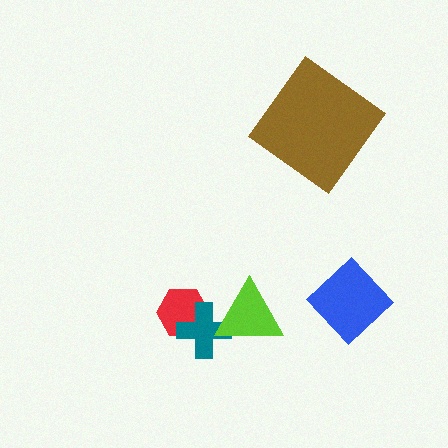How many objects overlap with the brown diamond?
0 objects overlap with the brown diamond.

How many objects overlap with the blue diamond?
0 objects overlap with the blue diamond.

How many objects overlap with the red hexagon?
1 object overlaps with the red hexagon.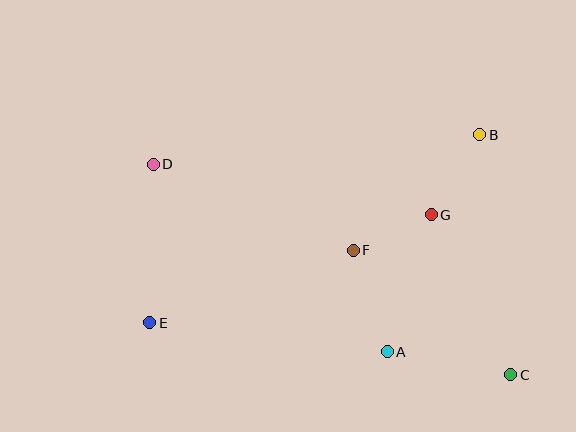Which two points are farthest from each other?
Points C and D are farthest from each other.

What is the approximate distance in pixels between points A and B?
The distance between A and B is approximately 236 pixels.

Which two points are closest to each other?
Points F and G are closest to each other.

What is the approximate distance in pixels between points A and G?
The distance between A and G is approximately 144 pixels.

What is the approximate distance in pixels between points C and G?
The distance between C and G is approximately 179 pixels.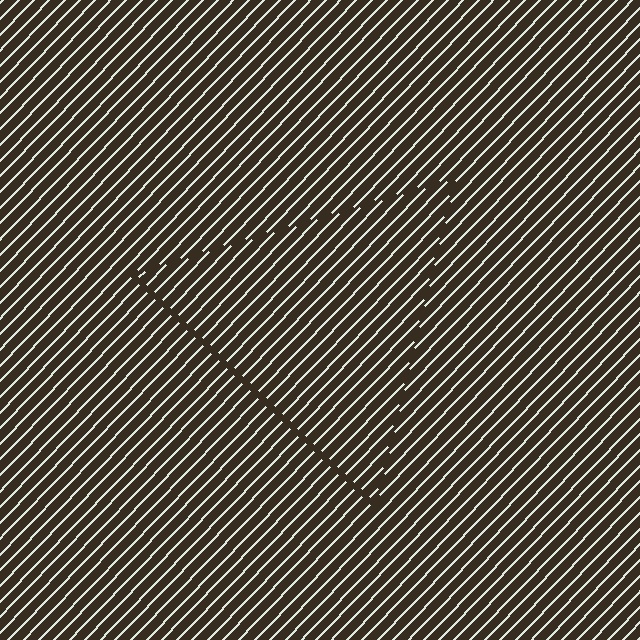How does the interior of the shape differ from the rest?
The interior of the shape contains the same grating, shifted by half a period — the contour is defined by the phase discontinuity where line-ends from the inner and outer gratings abut.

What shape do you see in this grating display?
An illusory triangle. The interior of the shape contains the same grating, shifted by half a period — the contour is defined by the phase discontinuity where line-ends from the inner and outer gratings abut.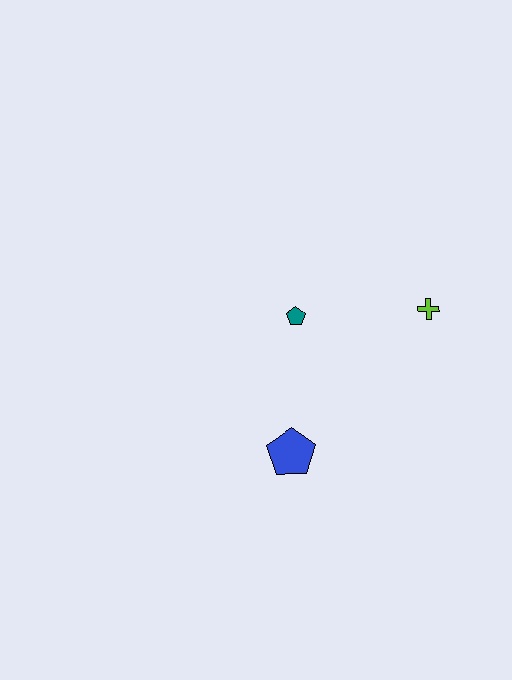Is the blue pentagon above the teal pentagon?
No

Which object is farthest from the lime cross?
The blue pentagon is farthest from the lime cross.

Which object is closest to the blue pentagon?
The teal pentagon is closest to the blue pentagon.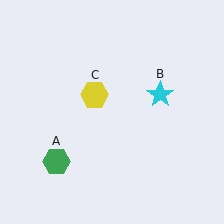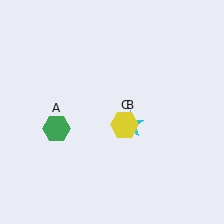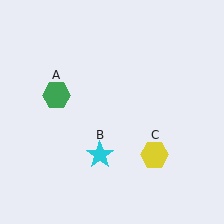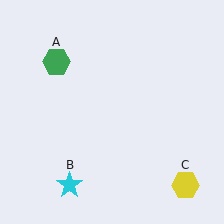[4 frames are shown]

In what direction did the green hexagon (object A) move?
The green hexagon (object A) moved up.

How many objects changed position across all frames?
3 objects changed position: green hexagon (object A), cyan star (object B), yellow hexagon (object C).